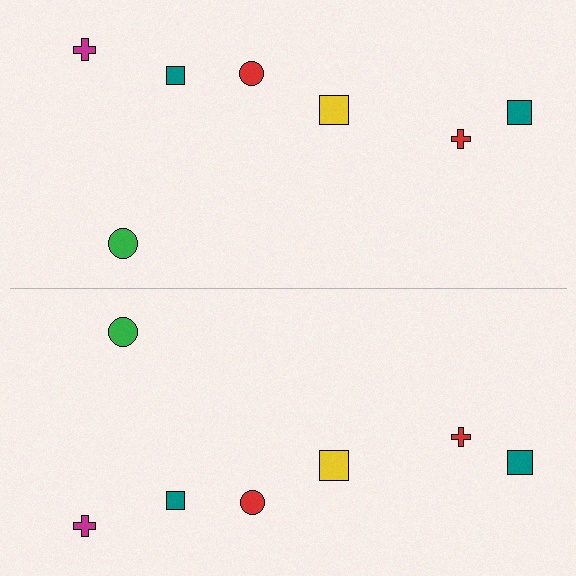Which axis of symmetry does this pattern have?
The pattern has a horizontal axis of symmetry running through the center of the image.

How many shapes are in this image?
There are 14 shapes in this image.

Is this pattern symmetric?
Yes, this pattern has bilateral (reflection) symmetry.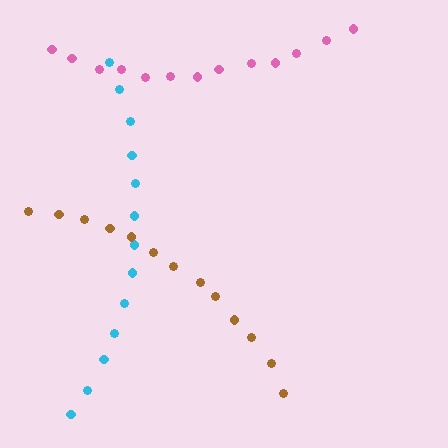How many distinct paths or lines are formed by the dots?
There are 3 distinct paths.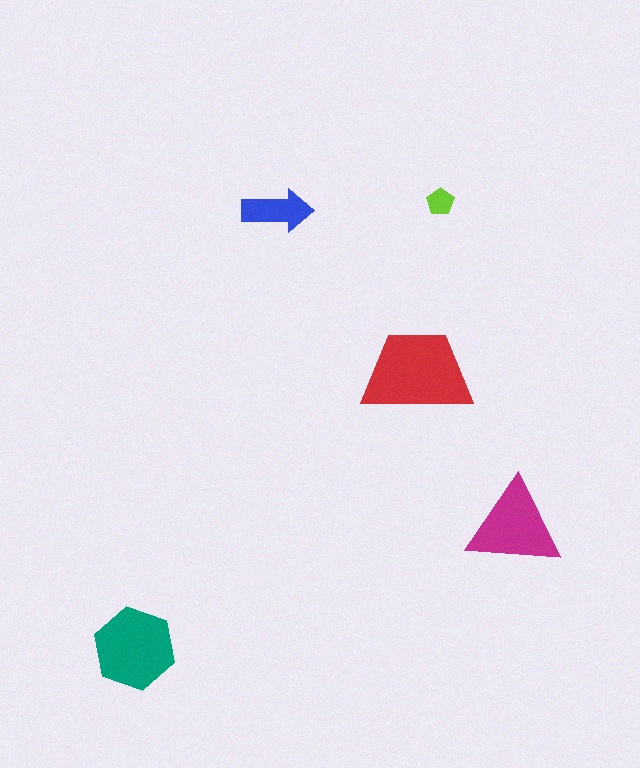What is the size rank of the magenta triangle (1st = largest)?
3rd.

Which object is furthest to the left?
The teal hexagon is leftmost.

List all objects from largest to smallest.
The red trapezoid, the teal hexagon, the magenta triangle, the blue arrow, the lime pentagon.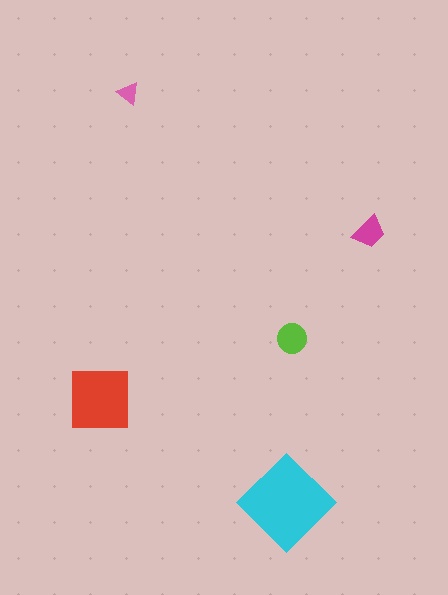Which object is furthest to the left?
The red square is leftmost.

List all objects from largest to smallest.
The cyan diamond, the red square, the lime circle, the magenta trapezoid, the pink triangle.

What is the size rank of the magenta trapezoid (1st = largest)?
4th.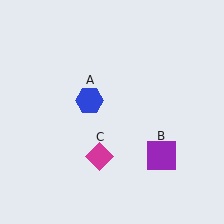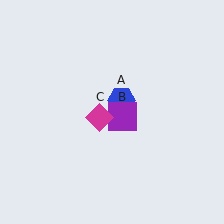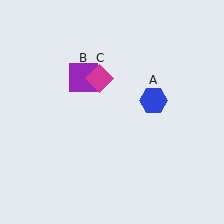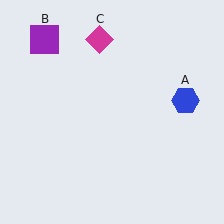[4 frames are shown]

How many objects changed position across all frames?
3 objects changed position: blue hexagon (object A), purple square (object B), magenta diamond (object C).